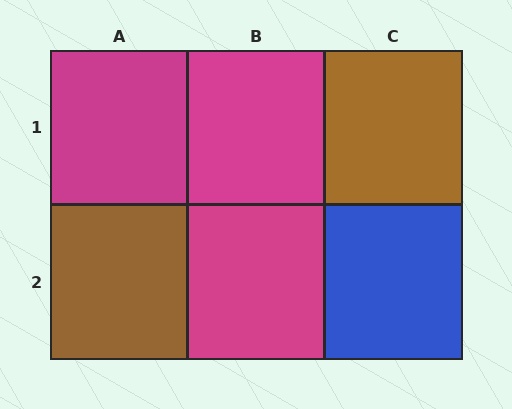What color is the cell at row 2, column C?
Blue.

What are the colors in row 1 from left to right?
Magenta, magenta, brown.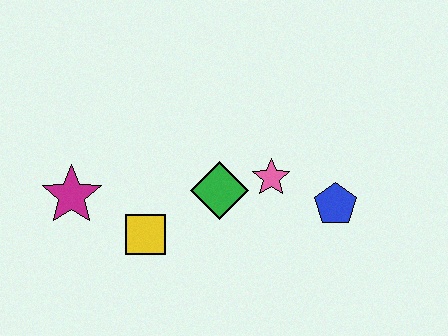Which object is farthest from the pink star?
The magenta star is farthest from the pink star.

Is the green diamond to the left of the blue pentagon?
Yes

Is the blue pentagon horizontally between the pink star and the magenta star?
No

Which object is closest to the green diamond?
The pink star is closest to the green diamond.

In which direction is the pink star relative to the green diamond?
The pink star is to the right of the green diamond.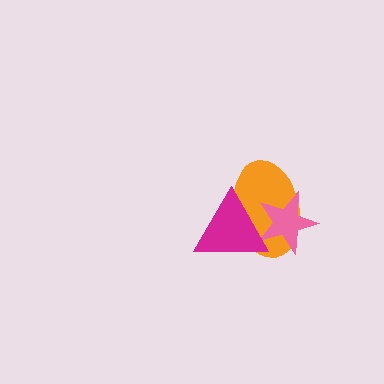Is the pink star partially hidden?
Yes, it is partially covered by another shape.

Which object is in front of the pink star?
The magenta triangle is in front of the pink star.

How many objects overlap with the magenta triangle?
2 objects overlap with the magenta triangle.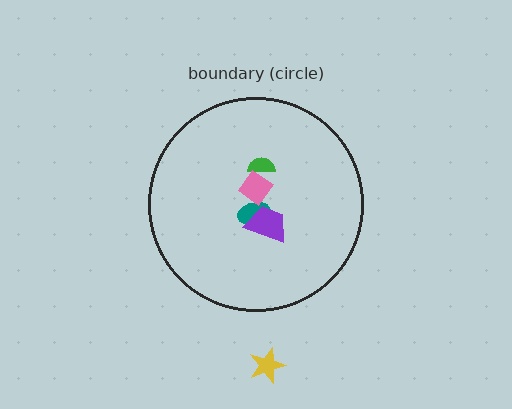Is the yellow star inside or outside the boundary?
Outside.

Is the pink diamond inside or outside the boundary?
Inside.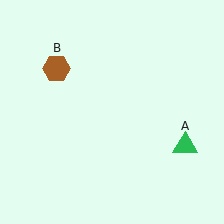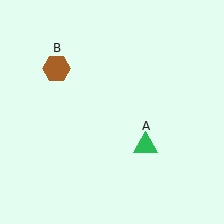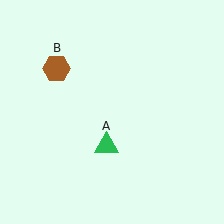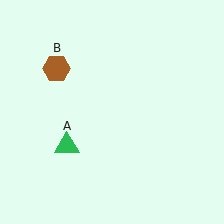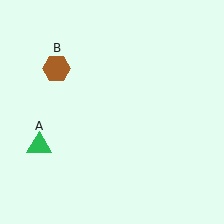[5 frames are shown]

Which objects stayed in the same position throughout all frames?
Brown hexagon (object B) remained stationary.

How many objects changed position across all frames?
1 object changed position: green triangle (object A).